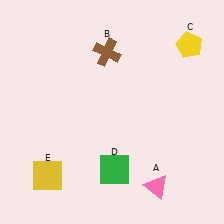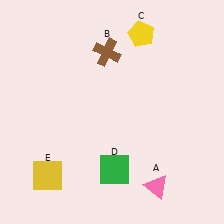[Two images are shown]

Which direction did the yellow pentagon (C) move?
The yellow pentagon (C) moved left.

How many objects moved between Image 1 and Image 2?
1 object moved between the two images.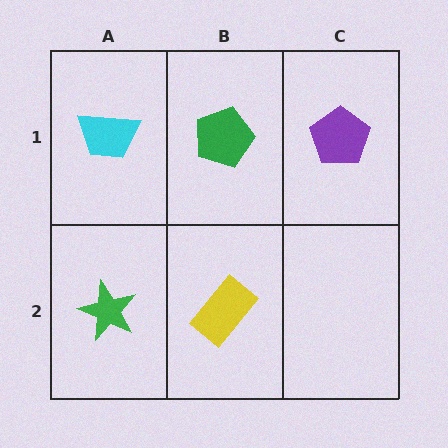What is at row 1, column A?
A cyan trapezoid.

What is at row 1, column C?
A purple pentagon.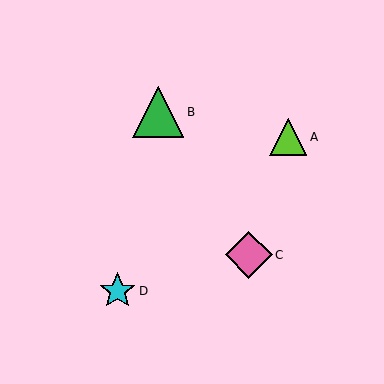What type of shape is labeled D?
Shape D is a cyan star.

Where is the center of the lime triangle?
The center of the lime triangle is at (288, 137).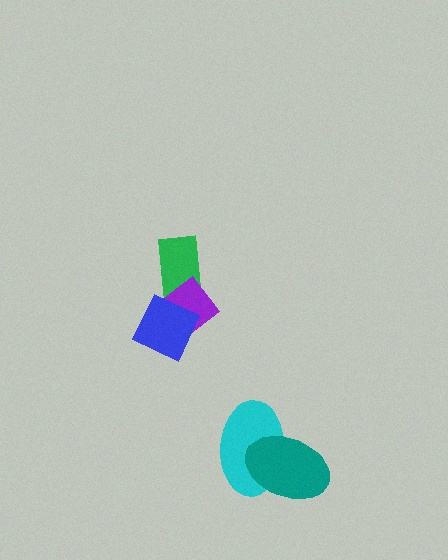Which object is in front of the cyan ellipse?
The teal ellipse is in front of the cyan ellipse.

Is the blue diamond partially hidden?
No, no other shape covers it.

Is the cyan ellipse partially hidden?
Yes, it is partially covered by another shape.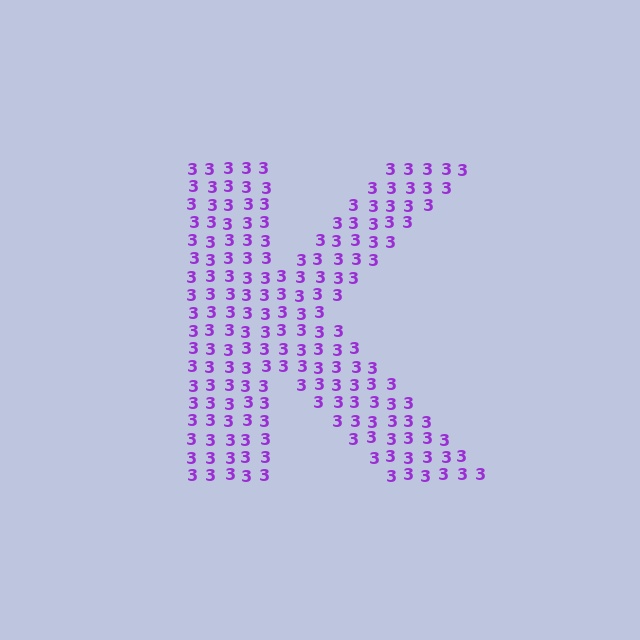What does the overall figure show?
The overall figure shows the letter K.